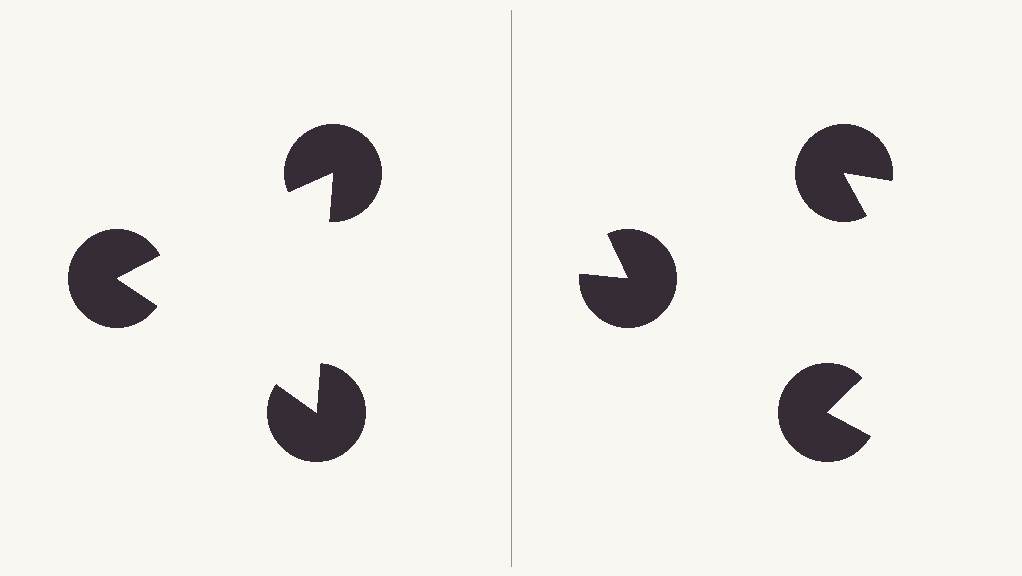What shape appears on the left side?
An illusory triangle.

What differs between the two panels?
The pac-man discs are positioned identically on both sides; only the wedge orientations differ. On the left they align to a triangle; on the right they are misaligned.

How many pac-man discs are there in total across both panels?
6 — 3 on each side.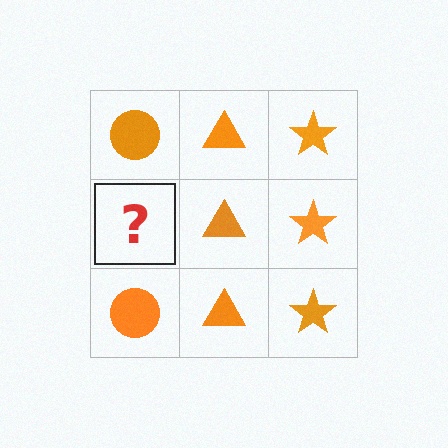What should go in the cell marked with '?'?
The missing cell should contain an orange circle.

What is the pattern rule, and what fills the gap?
The rule is that each column has a consistent shape. The gap should be filled with an orange circle.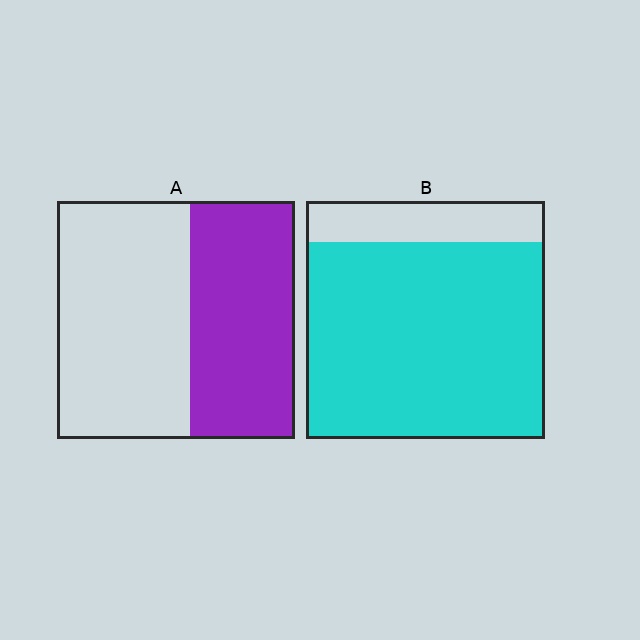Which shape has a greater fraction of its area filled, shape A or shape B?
Shape B.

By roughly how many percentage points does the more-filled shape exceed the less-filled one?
By roughly 40 percentage points (B over A).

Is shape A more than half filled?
No.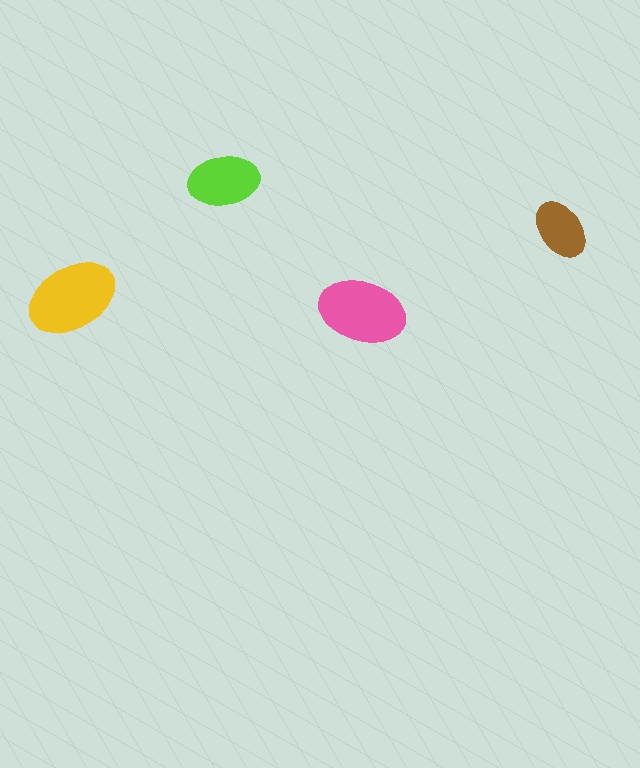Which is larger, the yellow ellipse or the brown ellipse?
The yellow one.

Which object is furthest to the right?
The brown ellipse is rightmost.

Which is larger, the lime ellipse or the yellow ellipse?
The yellow one.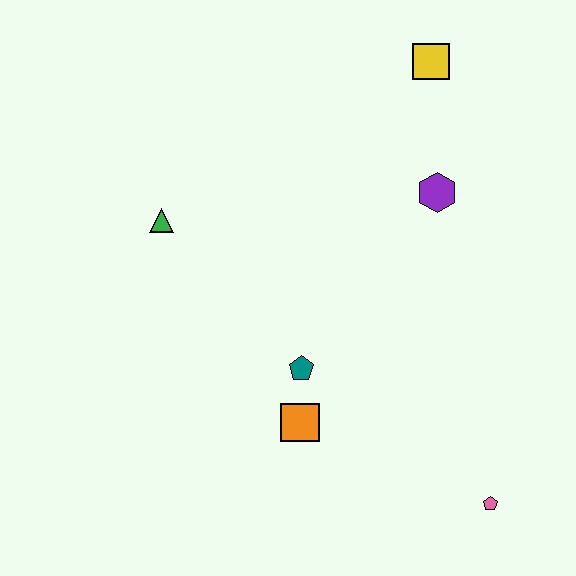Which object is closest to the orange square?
The teal pentagon is closest to the orange square.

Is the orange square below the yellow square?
Yes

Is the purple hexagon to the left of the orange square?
No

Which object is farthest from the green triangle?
The pink pentagon is farthest from the green triangle.